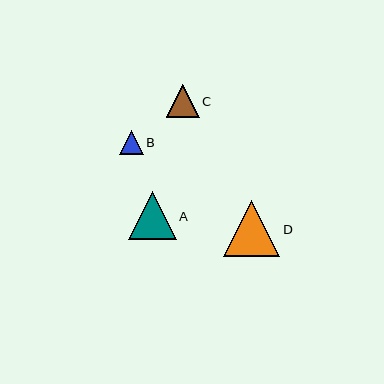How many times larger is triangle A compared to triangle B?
Triangle A is approximately 2.0 times the size of triangle B.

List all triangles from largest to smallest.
From largest to smallest: D, A, C, B.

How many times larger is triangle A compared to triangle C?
Triangle A is approximately 1.5 times the size of triangle C.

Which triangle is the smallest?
Triangle B is the smallest with a size of approximately 24 pixels.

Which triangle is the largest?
Triangle D is the largest with a size of approximately 56 pixels.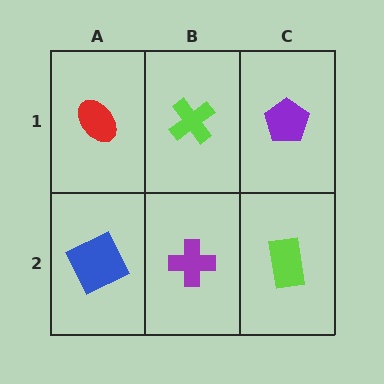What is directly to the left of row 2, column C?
A purple cross.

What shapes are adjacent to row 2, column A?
A red ellipse (row 1, column A), a purple cross (row 2, column B).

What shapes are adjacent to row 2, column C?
A purple pentagon (row 1, column C), a purple cross (row 2, column B).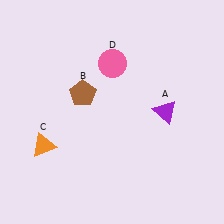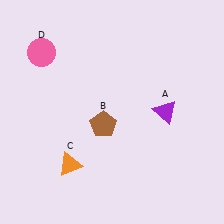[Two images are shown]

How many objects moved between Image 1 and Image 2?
3 objects moved between the two images.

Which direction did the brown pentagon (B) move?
The brown pentagon (B) moved down.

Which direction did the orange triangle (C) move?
The orange triangle (C) moved right.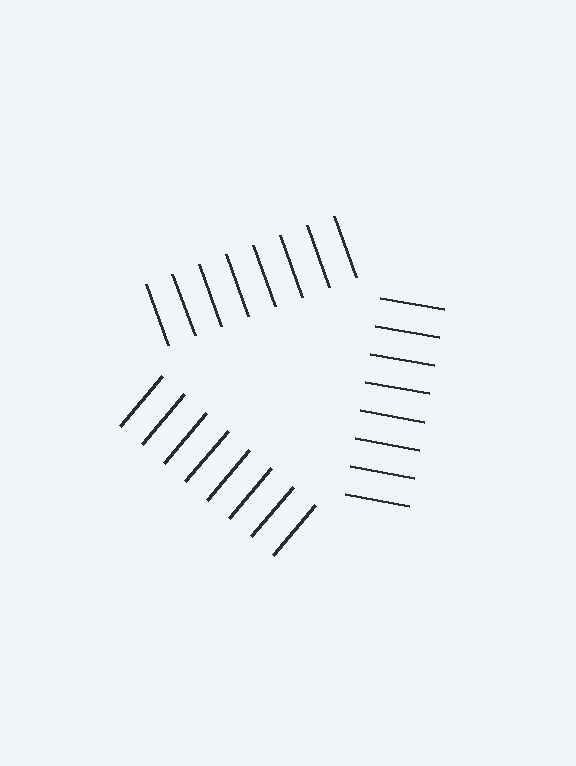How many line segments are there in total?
24 — 8 along each of the 3 edges.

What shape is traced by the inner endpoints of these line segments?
An illusory triangle — the line segments terminate on its edges but no continuous stroke is drawn.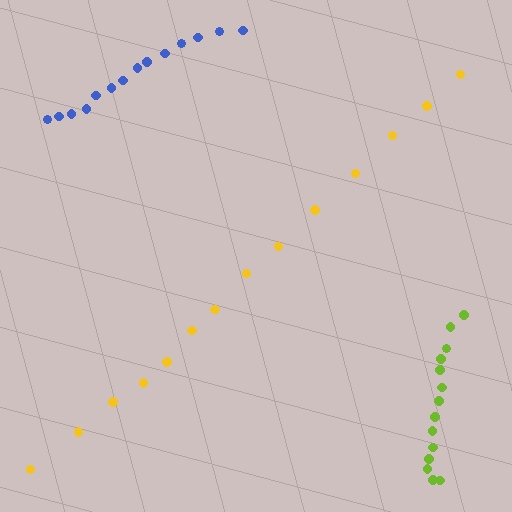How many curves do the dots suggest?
There are 3 distinct paths.